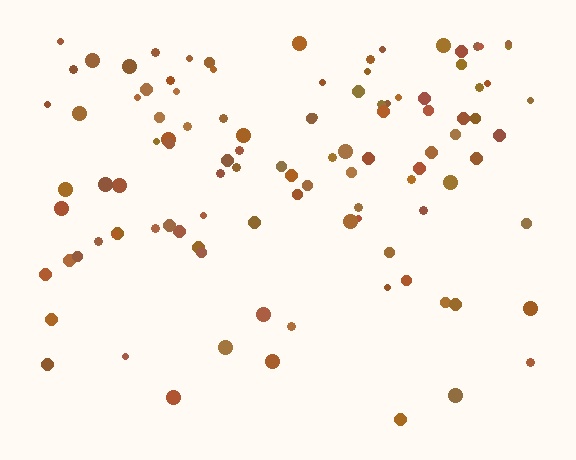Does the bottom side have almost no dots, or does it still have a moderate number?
Still a moderate number, just noticeably fewer than the top.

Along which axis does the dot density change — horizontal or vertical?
Vertical.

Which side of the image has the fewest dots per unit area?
The bottom.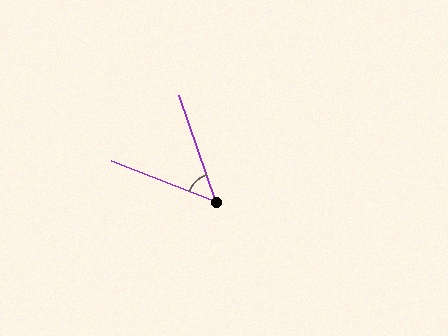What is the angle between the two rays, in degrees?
Approximately 50 degrees.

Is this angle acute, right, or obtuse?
It is acute.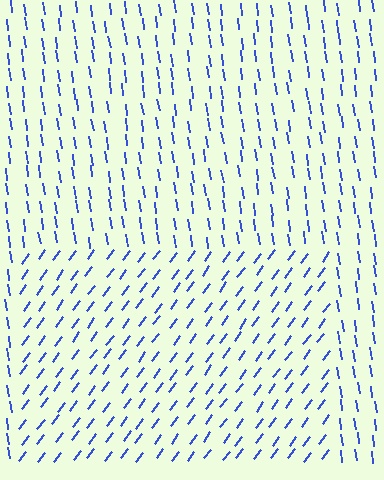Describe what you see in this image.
The image is filled with small blue line segments. A rectangle region in the image has lines oriented differently from the surrounding lines, creating a visible texture boundary.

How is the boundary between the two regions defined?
The boundary is defined purely by a change in line orientation (approximately 45 degrees difference). All lines are the same color and thickness.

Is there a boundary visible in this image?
Yes, there is a texture boundary formed by a change in line orientation.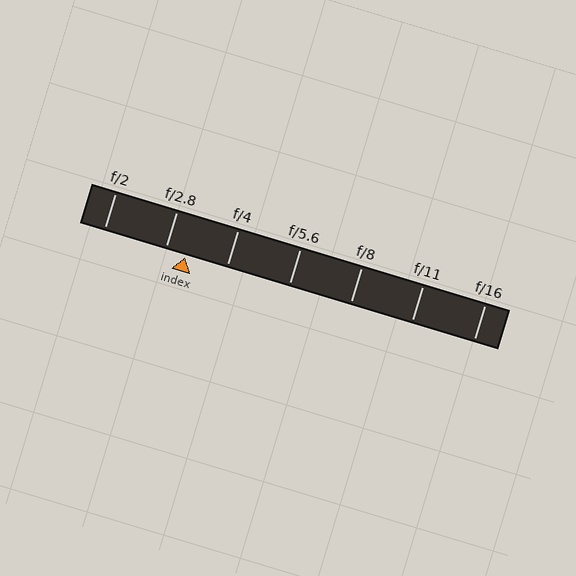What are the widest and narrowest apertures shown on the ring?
The widest aperture shown is f/2 and the narrowest is f/16.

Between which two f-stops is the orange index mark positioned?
The index mark is between f/2.8 and f/4.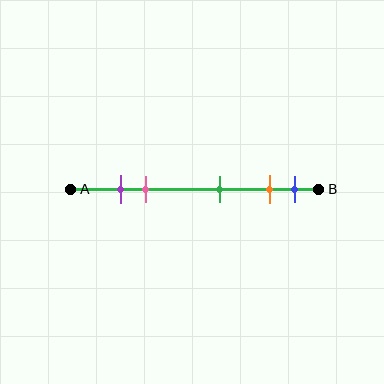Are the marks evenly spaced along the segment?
No, the marks are not evenly spaced.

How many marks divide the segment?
There are 5 marks dividing the segment.